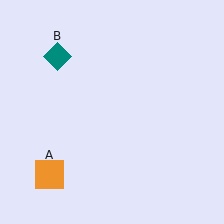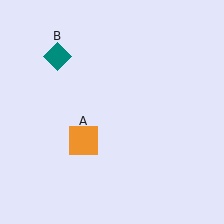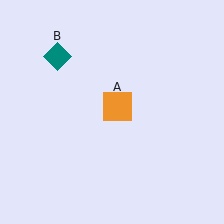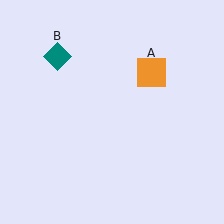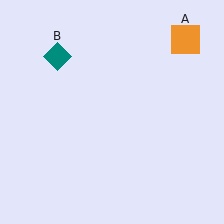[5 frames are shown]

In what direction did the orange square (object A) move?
The orange square (object A) moved up and to the right.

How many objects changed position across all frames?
1 object changed position: orange square (object A).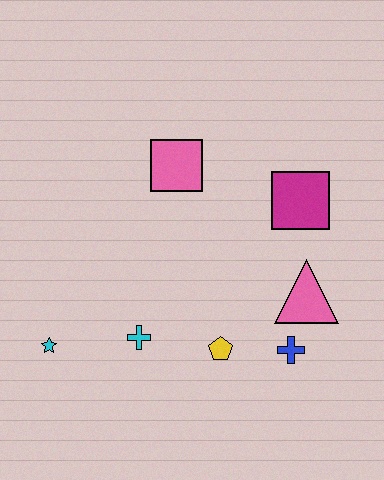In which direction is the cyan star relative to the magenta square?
The cyan star is to the left of the magenta square.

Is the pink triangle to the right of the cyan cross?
Yes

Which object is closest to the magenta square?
The pink triangle is closest to the magenta square.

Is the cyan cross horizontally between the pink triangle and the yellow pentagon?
No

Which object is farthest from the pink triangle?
The cyan star is farthest from the pink triangle.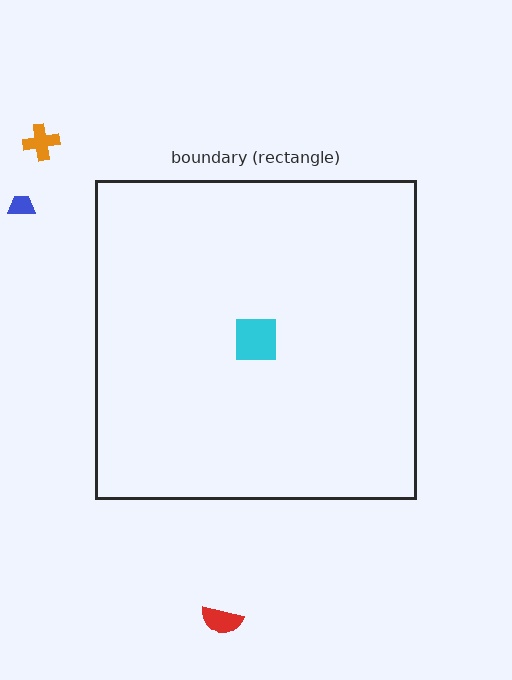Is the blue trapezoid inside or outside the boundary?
Outside.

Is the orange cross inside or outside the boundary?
Outside.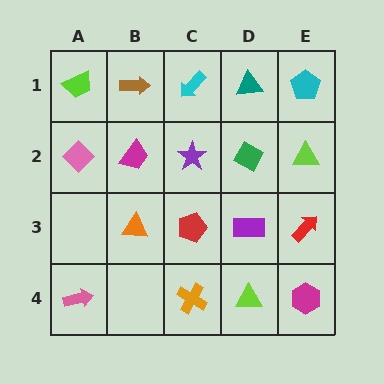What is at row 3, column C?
A red pentagon.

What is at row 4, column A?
A pink arrow.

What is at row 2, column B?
A magenta trapezoid.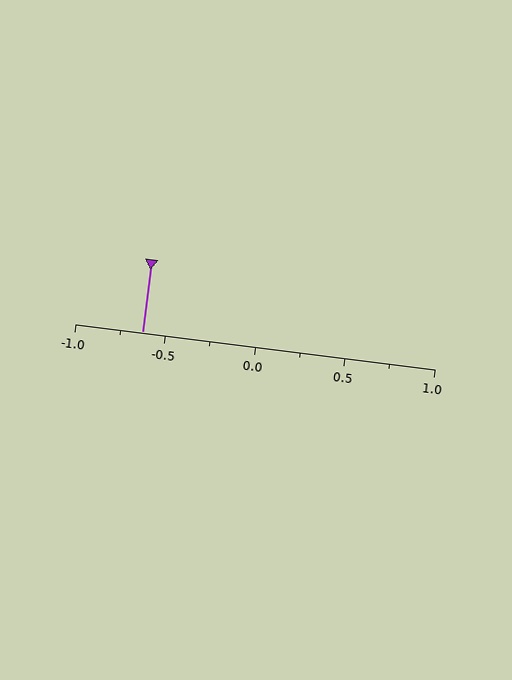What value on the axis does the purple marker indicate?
The marker indicates approximately -0.62.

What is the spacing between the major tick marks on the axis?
The major ticks are spaced 0.5 apart.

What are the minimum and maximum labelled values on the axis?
The axis runs from -1.0 to 1.0.